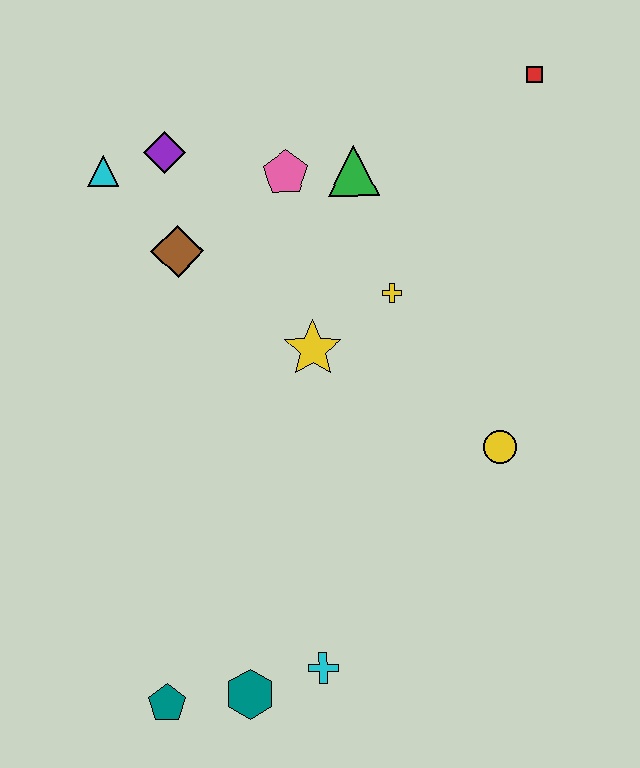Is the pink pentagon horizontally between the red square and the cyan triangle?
Yes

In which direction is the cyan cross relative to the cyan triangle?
The cyan cross is below the cyan triangle.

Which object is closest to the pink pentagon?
The green triangle is closest to the pink pentagon.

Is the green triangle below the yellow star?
No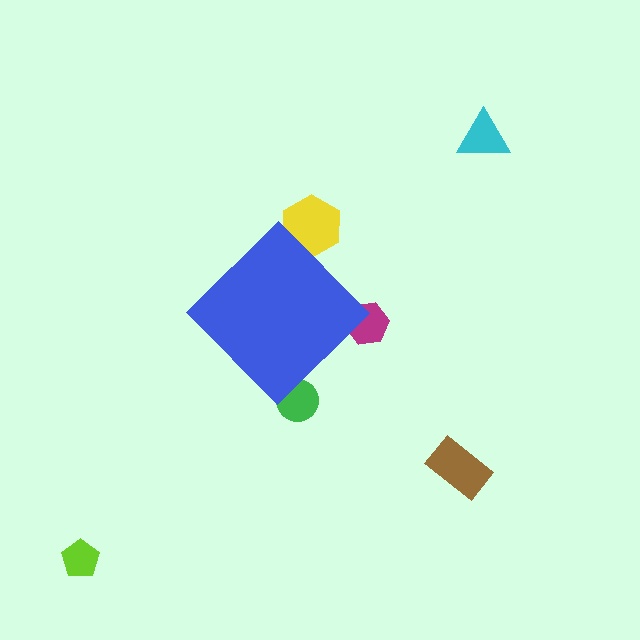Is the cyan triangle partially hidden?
No, the cyan triangle is fully visible.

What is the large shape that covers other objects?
A blue diamond.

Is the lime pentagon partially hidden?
No, the lime pentagon is fully visible.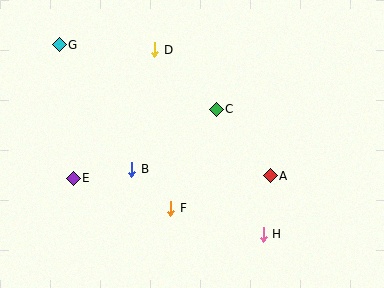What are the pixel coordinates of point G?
Point G is at (59, 45).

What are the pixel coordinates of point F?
Point F is at (171, 208).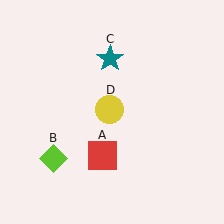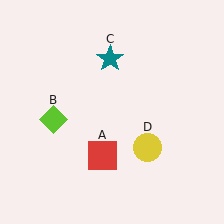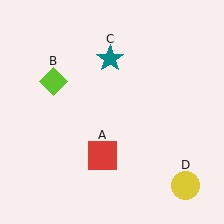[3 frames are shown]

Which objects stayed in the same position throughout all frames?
Red square (object A) and teal star (object C) remained stationary.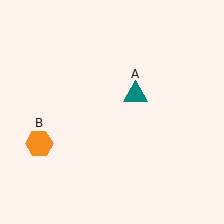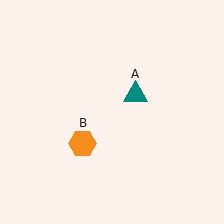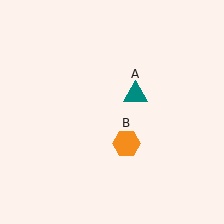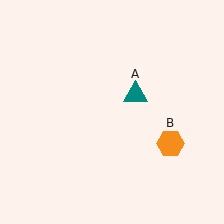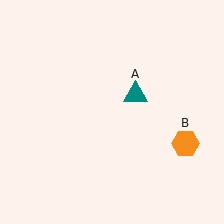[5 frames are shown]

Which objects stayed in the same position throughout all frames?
Teal triangle (object A) remained stationary.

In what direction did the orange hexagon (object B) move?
The orange hexagon (object B) moved right.